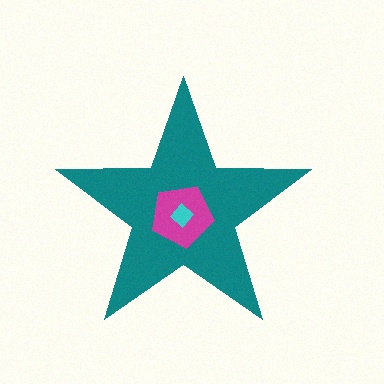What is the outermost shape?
The teal star.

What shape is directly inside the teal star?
The magenta pentagon.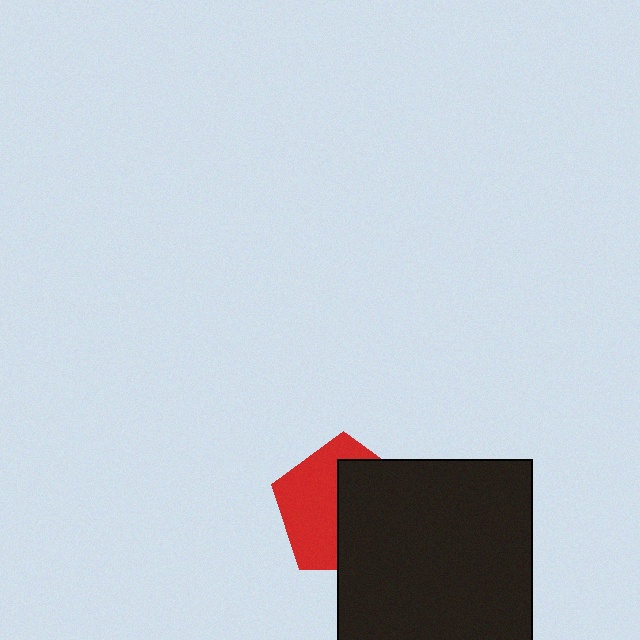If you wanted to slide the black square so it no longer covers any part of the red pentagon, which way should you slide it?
Slide it right — that is the most direct way to separate the two shapes.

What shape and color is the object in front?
The object in front is a black square.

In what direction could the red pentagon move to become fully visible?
The red pentagon could move left. That would shift it out from behind the black square entirely.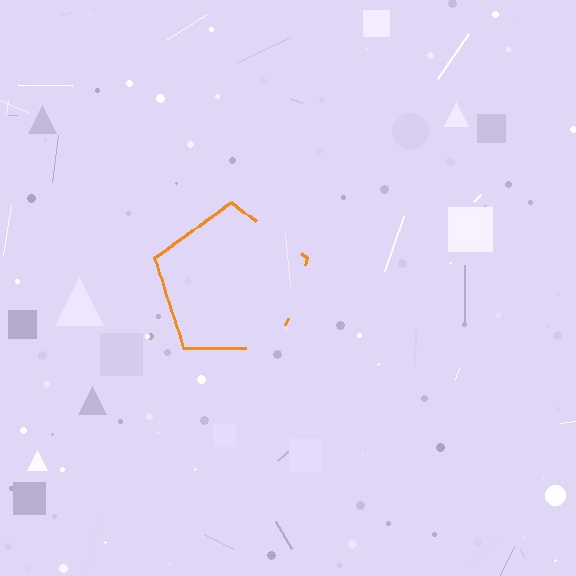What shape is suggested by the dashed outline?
The dashed outline suggests a pentagon.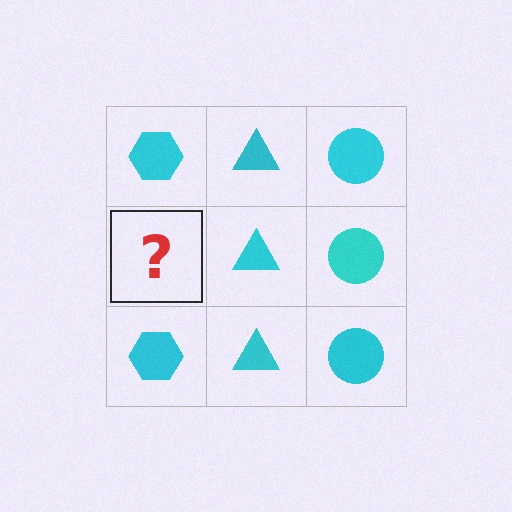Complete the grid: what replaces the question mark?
The question mark should be replaced with a cyan hexagon.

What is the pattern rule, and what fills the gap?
The rule is that each column has a consistent shape. The gap should be filled with a cyan hexagon.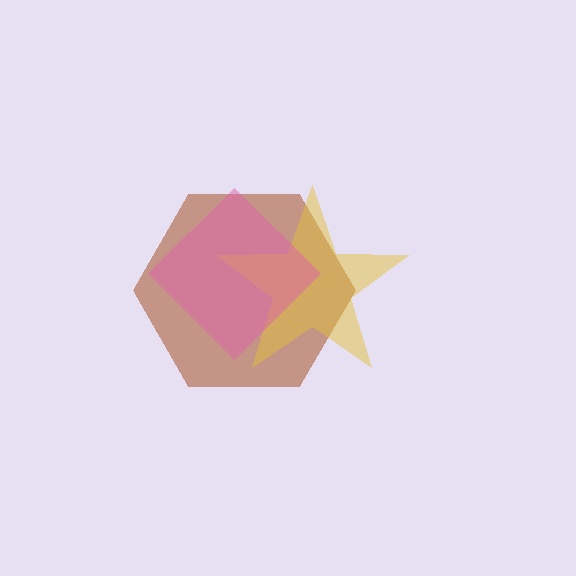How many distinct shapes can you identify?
There are 3 distinct shapes: a brown hexagon, a yellow star, a pink diamond.